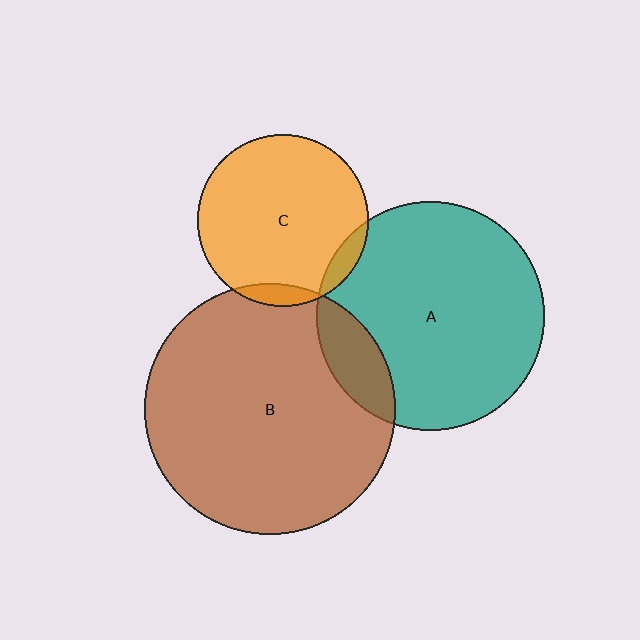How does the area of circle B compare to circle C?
Approximately 2.1 times.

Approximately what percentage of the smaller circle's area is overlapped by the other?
Approximately 5%.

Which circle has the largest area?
Circle B (brown).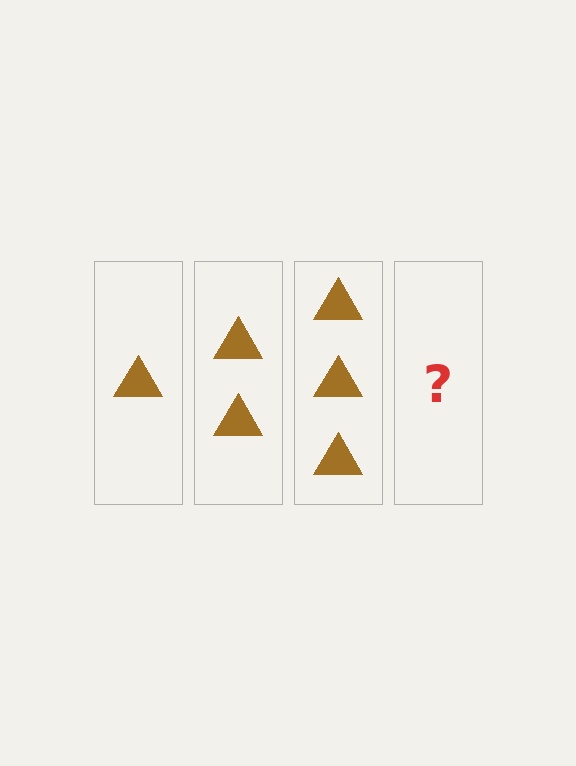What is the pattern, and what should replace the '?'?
The pattern is that each step adds one more triangle. The '?' should be 4 triangles.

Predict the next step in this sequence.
The next step is 4 triangles.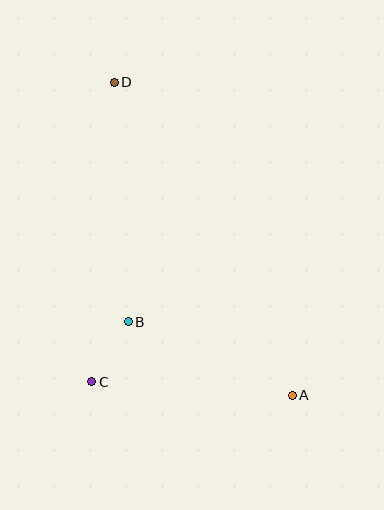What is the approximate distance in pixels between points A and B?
The distance between A and B is approximately 180 pixels.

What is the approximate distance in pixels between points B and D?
The distance between B and D is approximately 240 pixels.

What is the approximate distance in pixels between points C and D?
The distance between C and D is approximately 300 pixels.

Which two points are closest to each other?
Points B and C are closest to each other.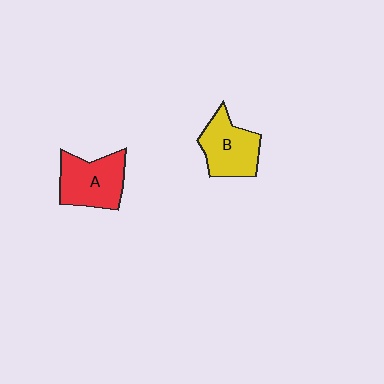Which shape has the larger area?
Shape A (red).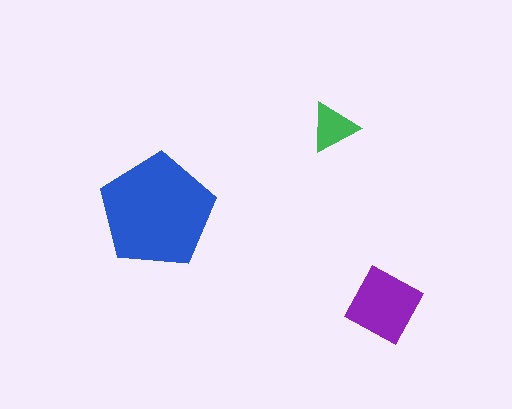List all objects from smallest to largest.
The green triangle, the purple diamond, the blue pentagon.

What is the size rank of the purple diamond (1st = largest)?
2nd.